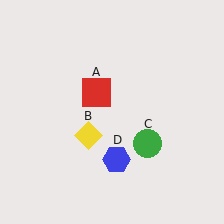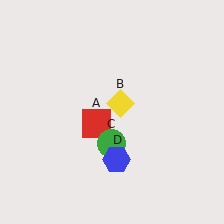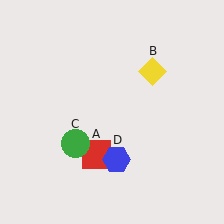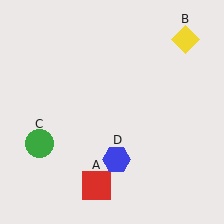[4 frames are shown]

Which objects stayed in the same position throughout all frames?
Blue hexagon (object D) remained stationary.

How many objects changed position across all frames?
3 objects changed position: red square (object A), yellow diamond (object B), green circle (object C).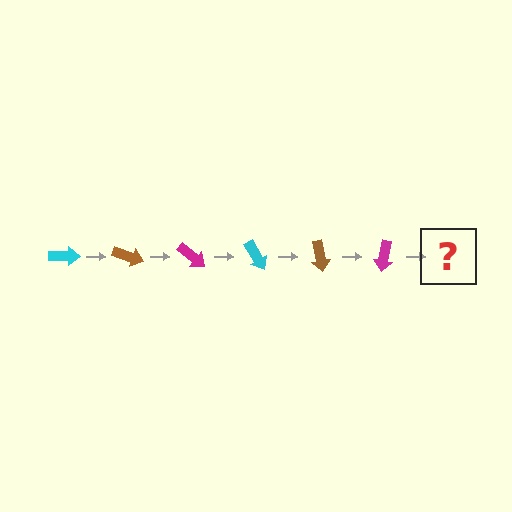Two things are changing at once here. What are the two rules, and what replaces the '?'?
The two rules are that it rotates 20 degrees each step and the color cycles through cyan, brown, and magenta. The '?' should be a cyan arrow, rotated 120 degrees from the start.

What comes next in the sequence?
The next element should be a cyan arrow, rotated 120 degrees from the start.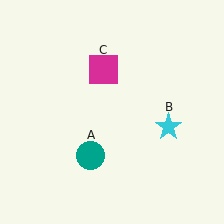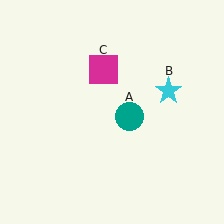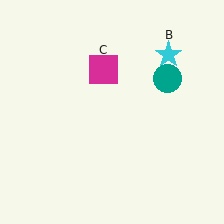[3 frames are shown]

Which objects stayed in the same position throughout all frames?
Magenta square (object C) remained stationary.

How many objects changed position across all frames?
2 objects changed position: teal circle (object A), cyan star (object B).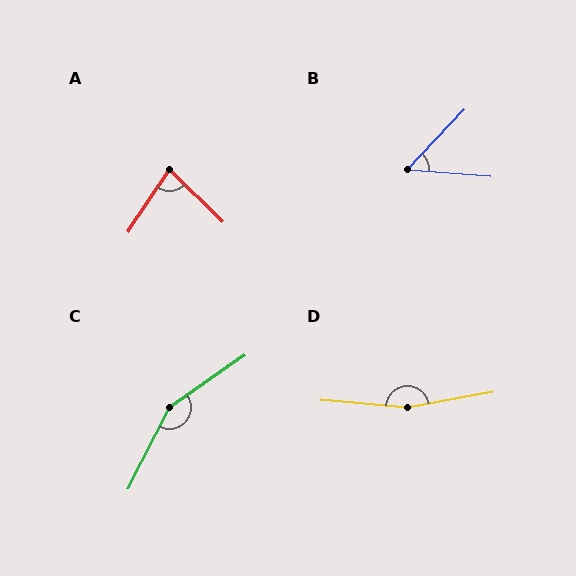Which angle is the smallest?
B, at approximately 51 degrees.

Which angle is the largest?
D, at approximately 165 degrees.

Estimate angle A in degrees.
Approximately 79 degrees.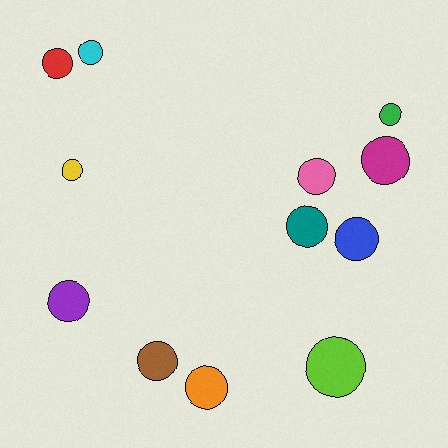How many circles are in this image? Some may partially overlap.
There are 12 circles.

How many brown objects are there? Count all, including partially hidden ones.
There is 1 brown object.